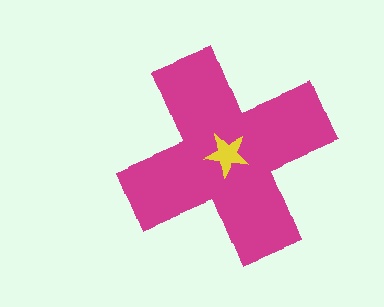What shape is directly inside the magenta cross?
The yellow star.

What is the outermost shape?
The magenta cross.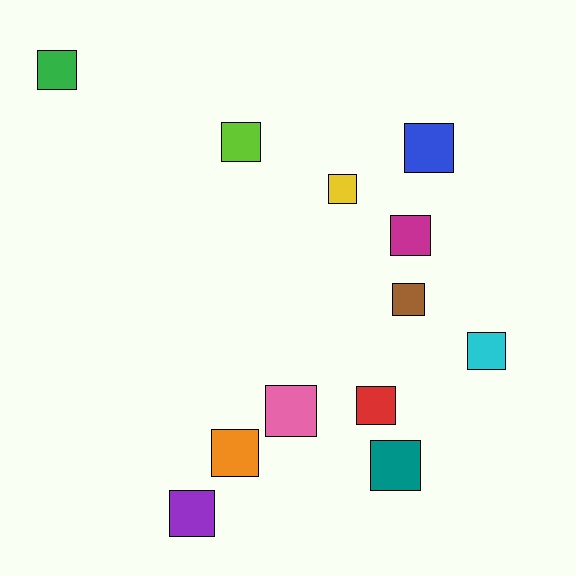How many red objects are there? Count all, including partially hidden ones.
There is 1 red object.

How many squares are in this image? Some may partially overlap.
There are 12 squares.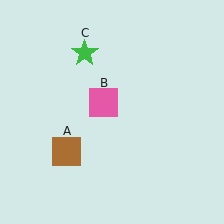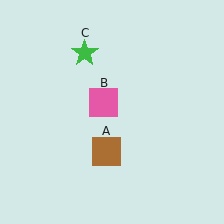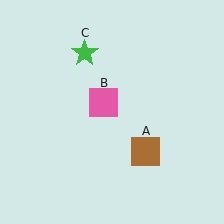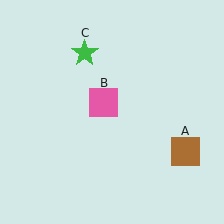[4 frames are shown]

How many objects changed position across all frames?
1 object changed position: brown square (object A).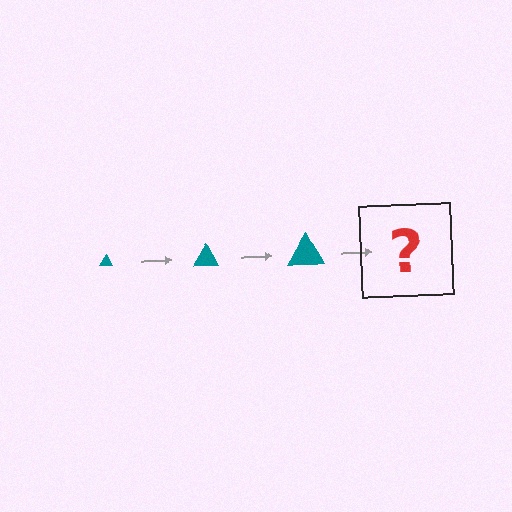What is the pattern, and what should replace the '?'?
The pattern is that the triangle gets progressively larger each step. The '?' should be a teal triangle, larger than the previous one.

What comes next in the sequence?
The next element should be a teal triangle, larger than the previous one.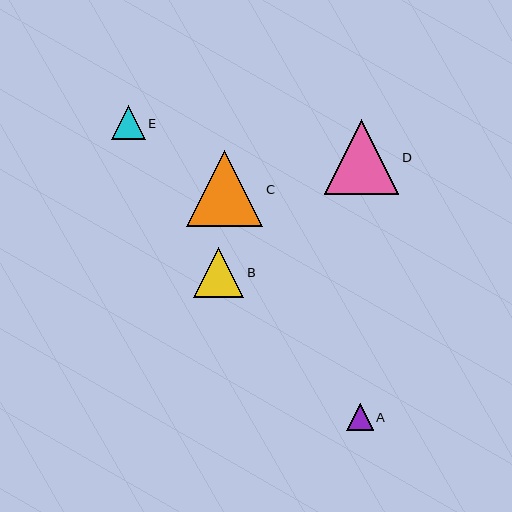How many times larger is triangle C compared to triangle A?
Triangle C is approximately 2.9 times the size of triangle A.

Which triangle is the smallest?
Triangle A is the smallest with a size of approximately 27 pixels.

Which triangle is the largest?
Triangle C is the largest with a size of approximately 76 pixels.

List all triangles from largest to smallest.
From largest to smallest: C, D, B, E, A.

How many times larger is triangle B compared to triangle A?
Triangle B is approximately 1.9 times the size of triangle A.